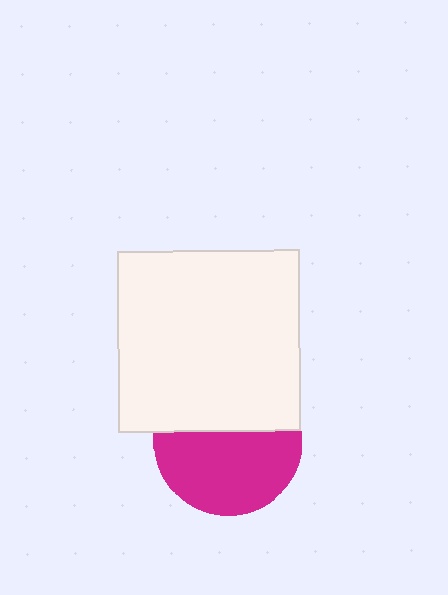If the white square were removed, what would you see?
You would see the complete magenta circle.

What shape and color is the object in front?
The object in front is a white square.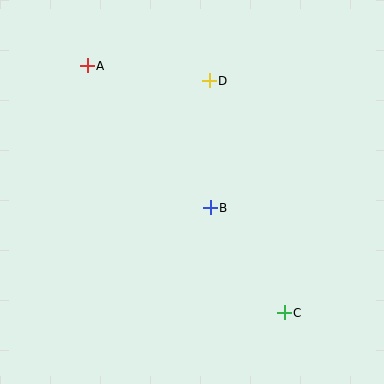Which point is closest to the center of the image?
Point B at (210, 208) is closest to the center.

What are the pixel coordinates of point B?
Point B is at (210, 208).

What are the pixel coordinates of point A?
Point A is at (87, 66).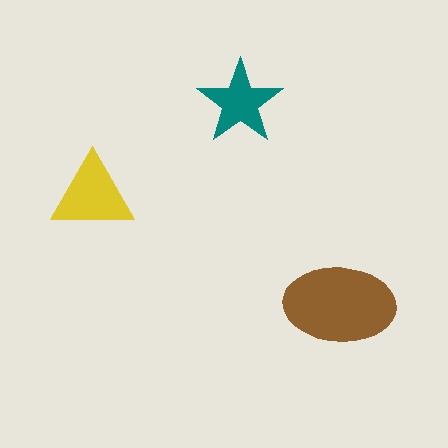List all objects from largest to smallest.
The brown ellipse, the yellow triangle, the teal star.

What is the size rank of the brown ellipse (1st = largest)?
1st.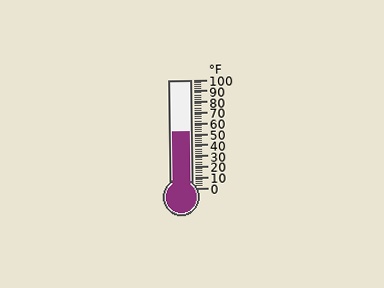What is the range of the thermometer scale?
The thermometer scale ranges from 0°F to 100°F.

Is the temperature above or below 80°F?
The temperature is below 80°F.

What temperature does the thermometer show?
The thermometer shows approximately 52°F.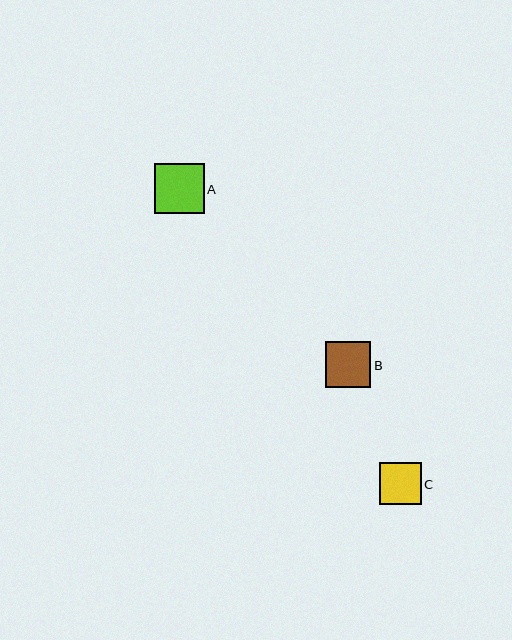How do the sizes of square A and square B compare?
Square A and square B are approximately the same size.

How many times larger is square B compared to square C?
Square B is approximately 1.1 times the size of square C.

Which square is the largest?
Square A is the largest with a size of approximately 50 pixels.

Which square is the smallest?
Square C is the smallest with a size of approximately 42 pixels.